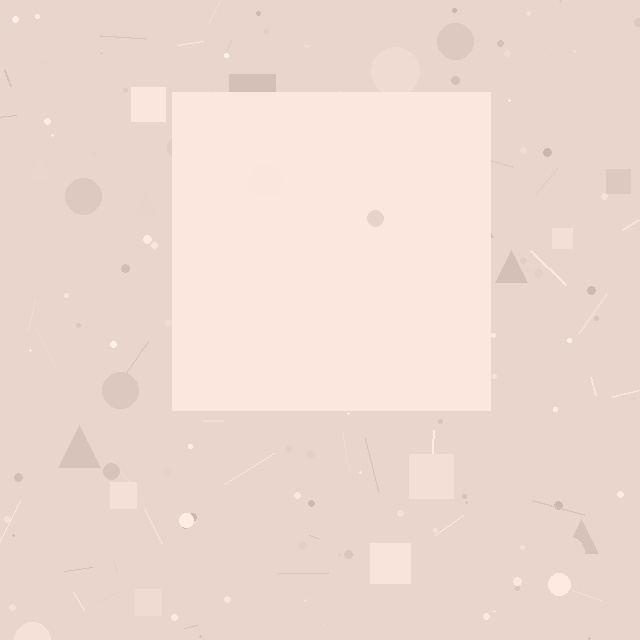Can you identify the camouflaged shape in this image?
The camouflaged shape is a square.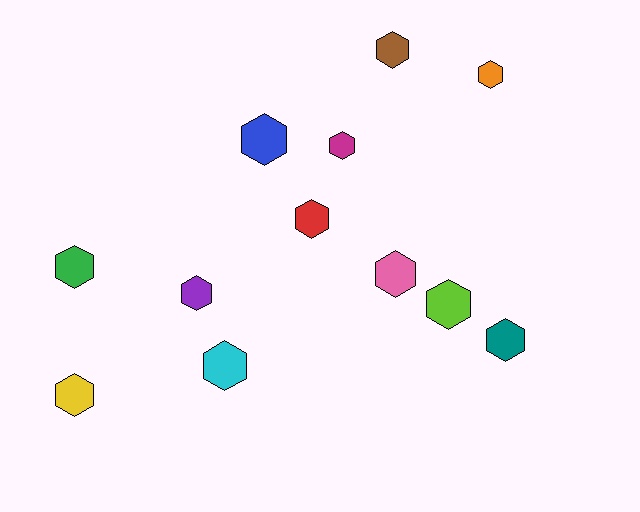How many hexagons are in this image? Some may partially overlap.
There are 12 hexagons.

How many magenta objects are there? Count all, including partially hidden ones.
There is 1 magenta object.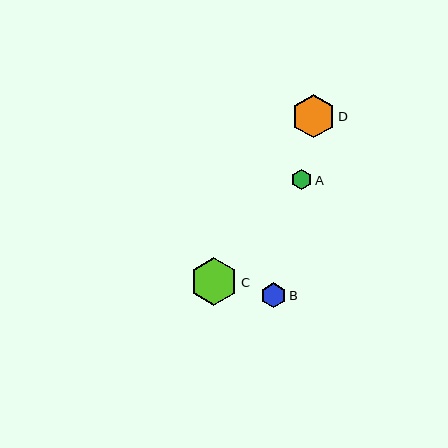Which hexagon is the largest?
Hexagon C is the largest with a size of approximately 48 pixels.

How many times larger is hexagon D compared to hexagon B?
Hexagon D is approximately 1.7 times the size of hexagon B.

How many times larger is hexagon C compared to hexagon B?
Hexagon C is approximately 1.9 times the size of hexagon B.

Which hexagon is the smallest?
Hexagon A is the smallest with a size of approximately 21 pixels.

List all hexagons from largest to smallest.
From largest to smallest: C, D, B, A.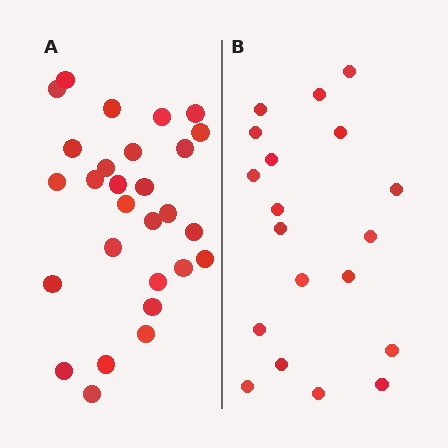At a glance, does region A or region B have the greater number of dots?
Region A (the left region) has more dots.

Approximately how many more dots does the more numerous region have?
Region A has roughly 8 or so more dots than region B.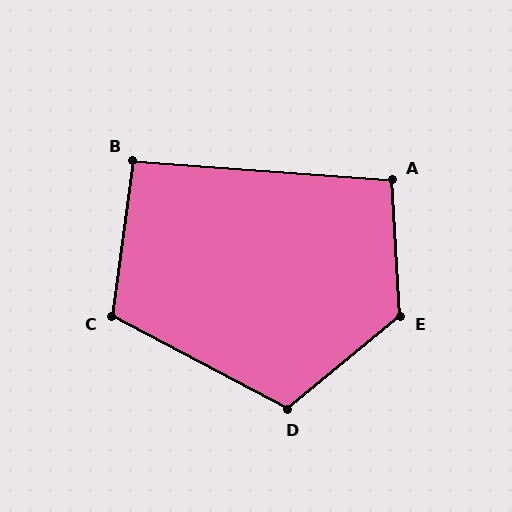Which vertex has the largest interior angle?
E, at approximately 126 degrees.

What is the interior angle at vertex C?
Approximately 110 degrees (obtuse).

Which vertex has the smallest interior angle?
B, at approximately 93 degrees.